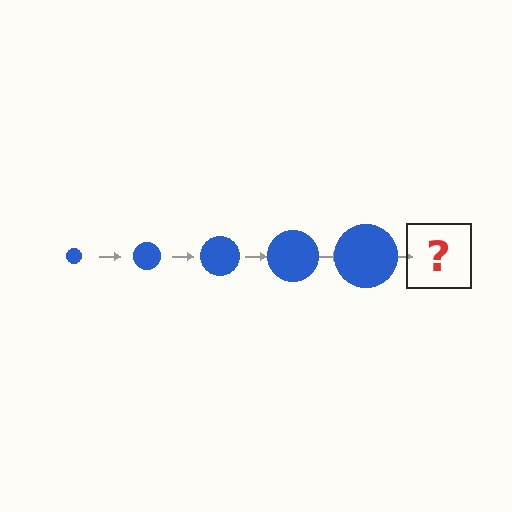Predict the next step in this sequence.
The next step is a blue circle, larger than the previous one.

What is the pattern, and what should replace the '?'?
The pattern is that the circle gets progressively larger each step. The '?' should be a blue circle, larger than the previous one.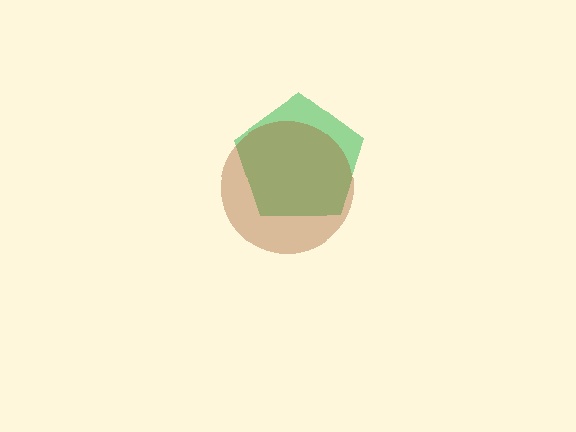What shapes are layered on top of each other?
The layered shapes are: a green pentagon, a brown circle.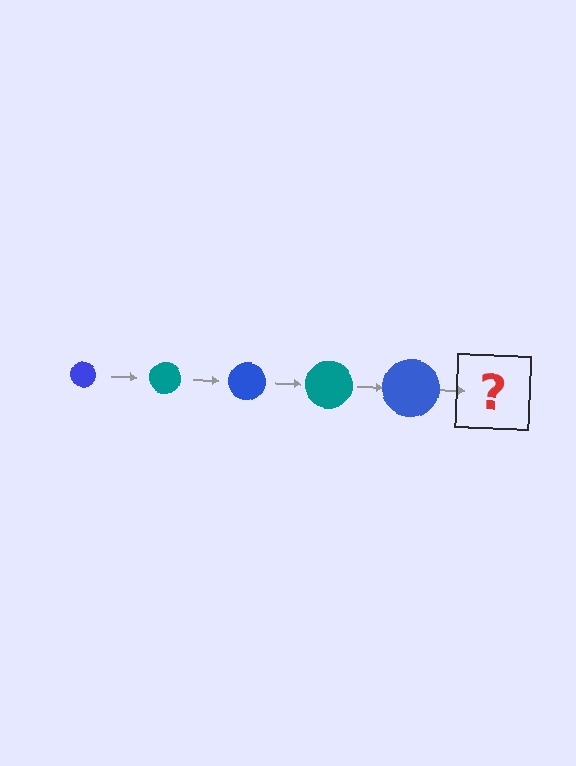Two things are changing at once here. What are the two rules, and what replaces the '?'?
The two rules are that the circle grows larger each step and the color cycles through blue and teal. The '?' should be a teal circle, larger than the previous one.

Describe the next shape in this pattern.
It should be a teal circle, larger than the previous one.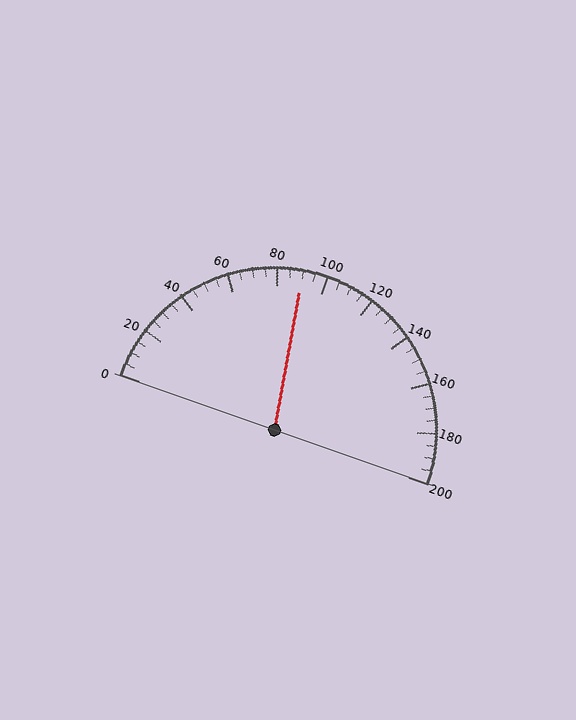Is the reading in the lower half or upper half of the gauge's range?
The reading is in the lower half of the range (0 to 200).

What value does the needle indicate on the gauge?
The needle indicates approximately 90.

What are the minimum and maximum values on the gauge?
The gauge ranges from 0 to 200.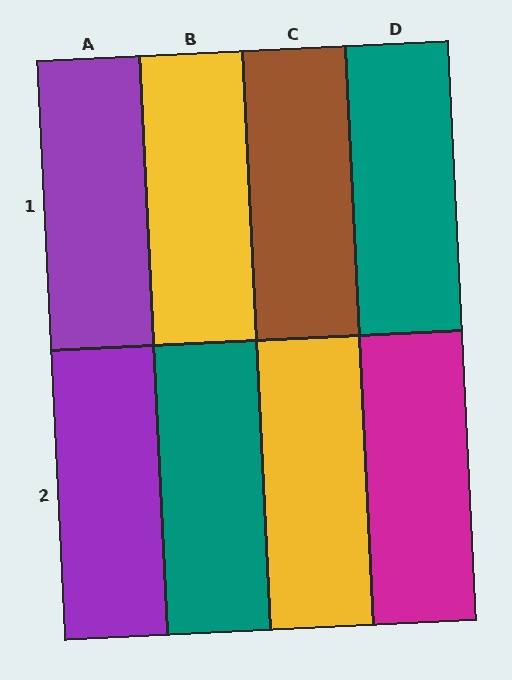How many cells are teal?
2 cells are teal.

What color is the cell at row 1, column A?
Purple.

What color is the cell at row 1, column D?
Teal.